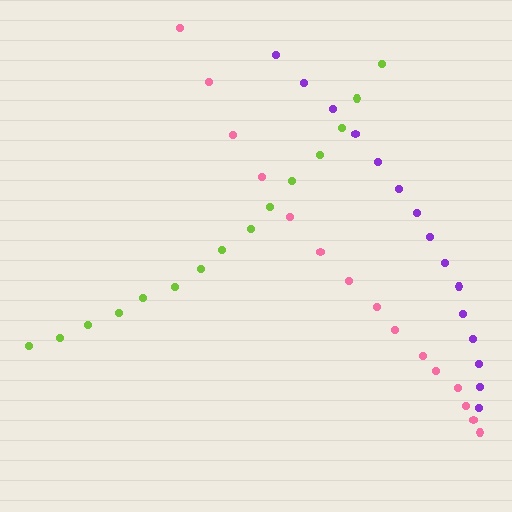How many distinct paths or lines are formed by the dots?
There are 3 distinct paths.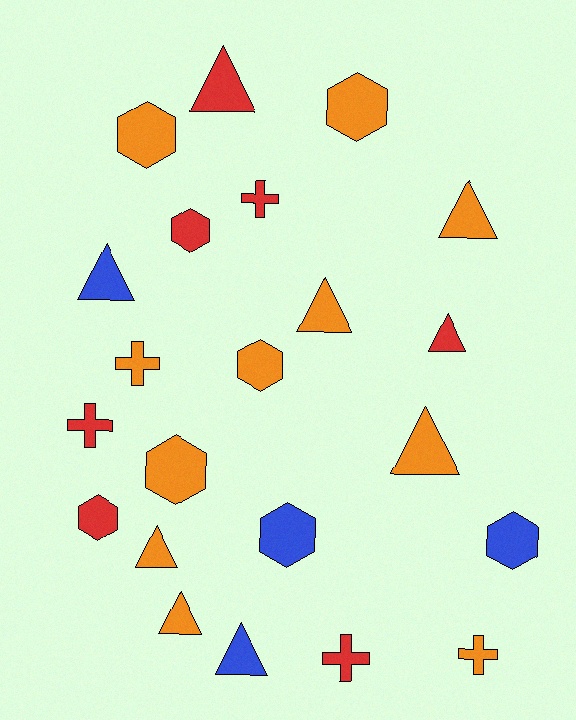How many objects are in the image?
There are 22 objects.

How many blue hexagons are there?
There are 2 blue hexagons.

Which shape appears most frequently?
Triangle, with 9 objects.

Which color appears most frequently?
Orange, with 11 objects.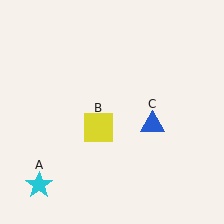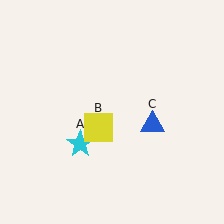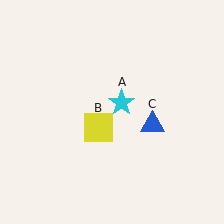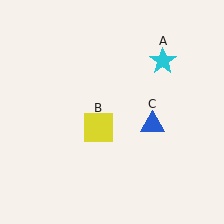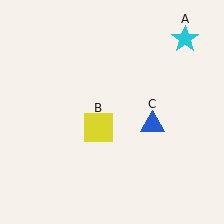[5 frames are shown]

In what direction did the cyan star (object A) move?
The cyan star (object A) moved up and to the right.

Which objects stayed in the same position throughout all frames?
Yellow square (object B) and blue triangle (object C) remained stationary.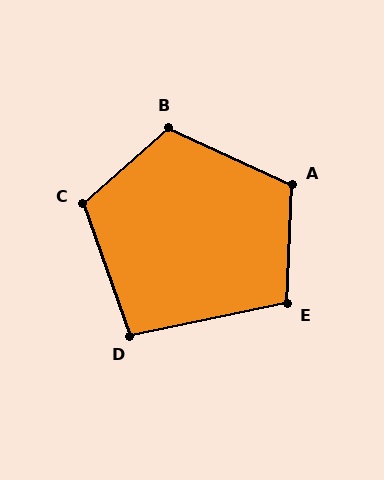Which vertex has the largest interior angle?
B, at approximately 114 degrees.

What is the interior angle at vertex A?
Approximately 112 degrees (obtuse).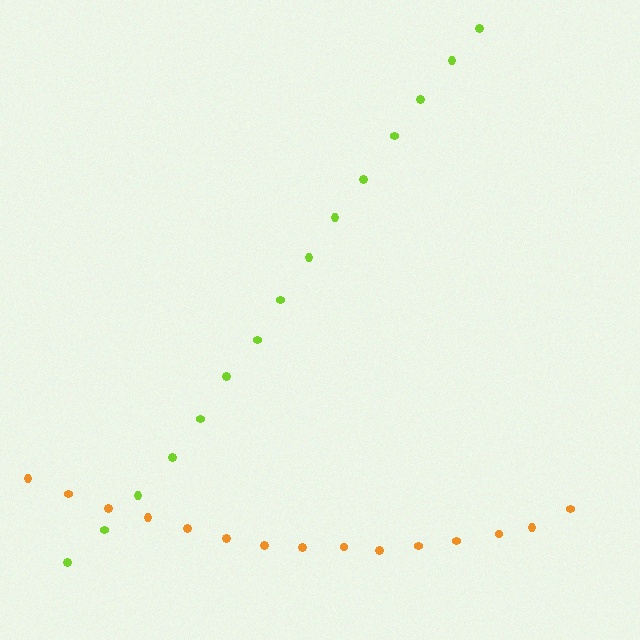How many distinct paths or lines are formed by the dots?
There are 2 distinct paths.